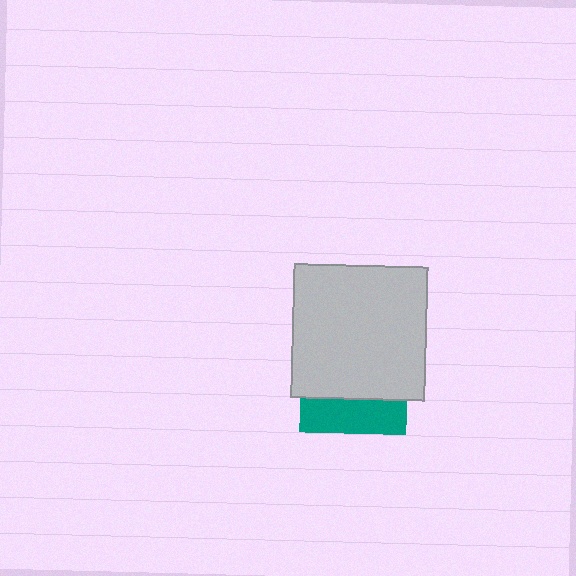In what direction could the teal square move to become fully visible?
The teal square could move down. That would shift it out from behind the light gray square entirely.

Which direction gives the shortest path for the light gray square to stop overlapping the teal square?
Moving up gives the shortest separation.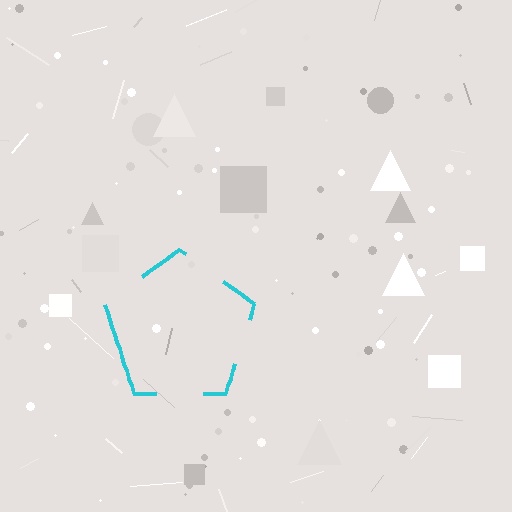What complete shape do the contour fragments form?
The contour fragments form a pentagon.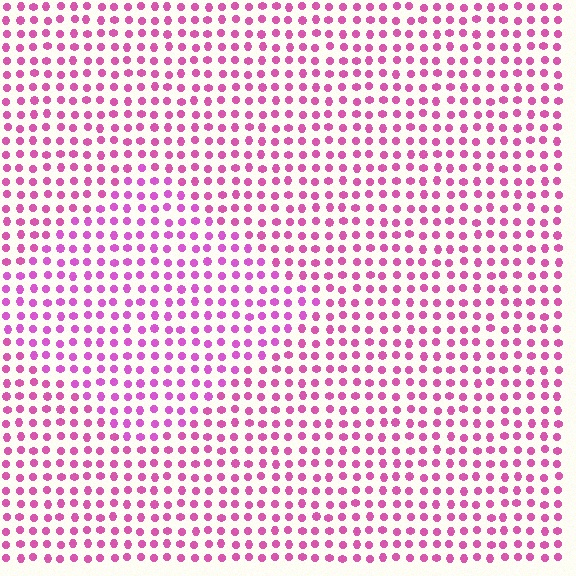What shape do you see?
I see a diamond.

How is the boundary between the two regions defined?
The boundary is defined purely by a slight shift in hue (about 17 degrees). Spacing, size, and orientation are identical on both sides.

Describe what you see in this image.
The image is filled with small pink elements in a uniform arrangement. A diamond-shaped region is visible where the elements are tinted to a slightly different hue, forming a subtle color boundary.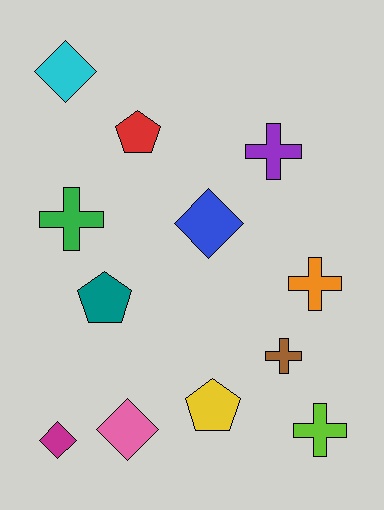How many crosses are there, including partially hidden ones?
There are 5 crosses.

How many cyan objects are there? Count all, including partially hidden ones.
There is 1 cyan object.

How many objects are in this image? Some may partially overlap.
There are 12 objects.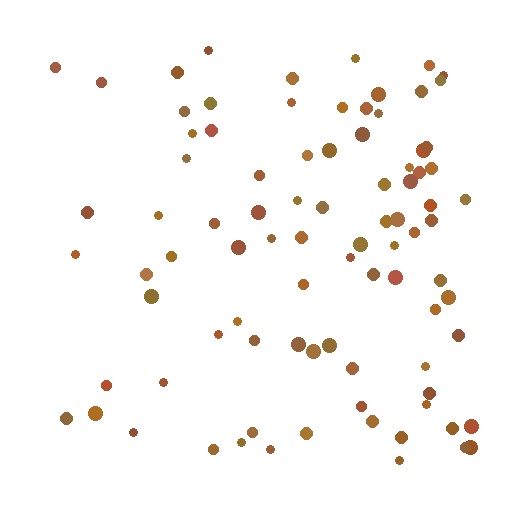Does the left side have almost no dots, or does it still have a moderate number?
Still a moderate number, just noticeably fewer than the right.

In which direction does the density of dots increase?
From left to right, with the right side densest.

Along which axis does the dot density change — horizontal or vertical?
Horizontal.